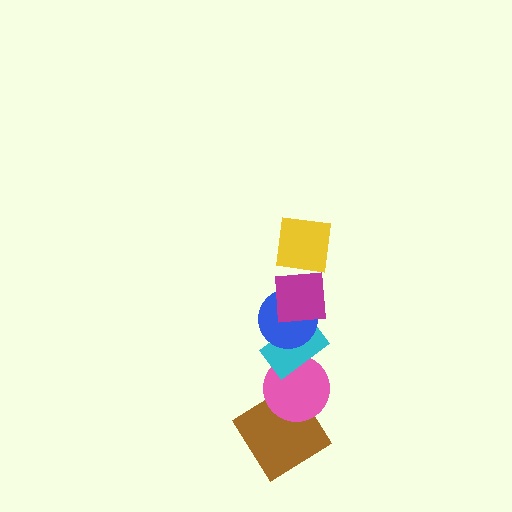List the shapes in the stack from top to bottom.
From top to bottom: the yellow square, the magenta square, the blue circle, the cyan rectangle, the pink circle, the brown diamond.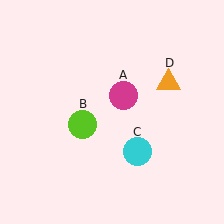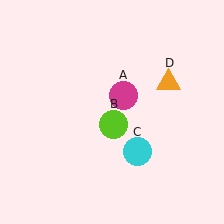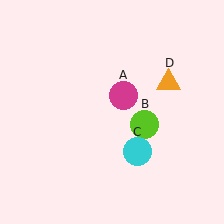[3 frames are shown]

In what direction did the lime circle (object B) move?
The lime circle (object B) moved right.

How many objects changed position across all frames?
1 object changed position: lime circle (object B).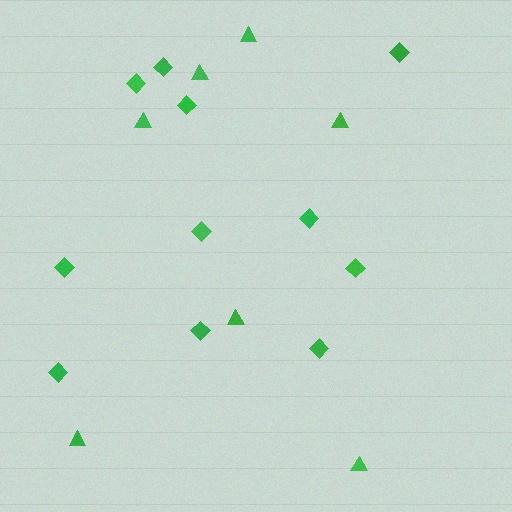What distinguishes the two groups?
There are 2 groups: one group of triangles (7) and one group of diamonds (11).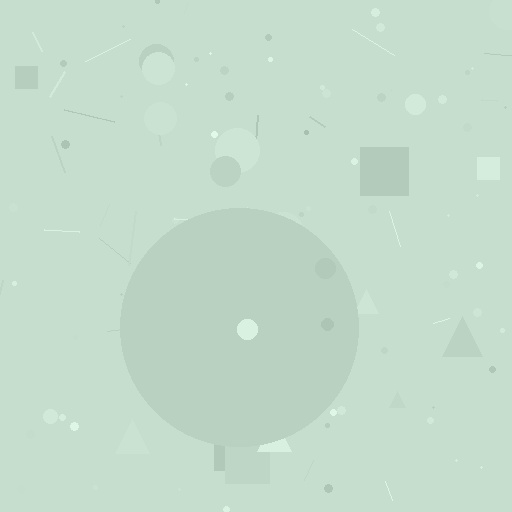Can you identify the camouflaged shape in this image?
The camouflaged shape is a circle.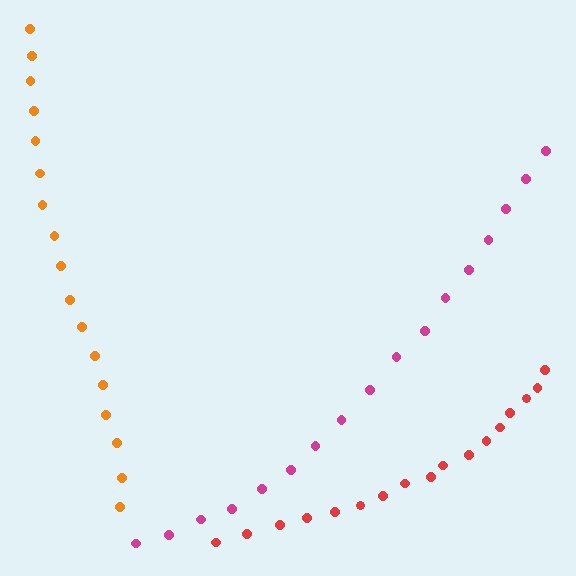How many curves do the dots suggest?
There are 3 distinct paths.